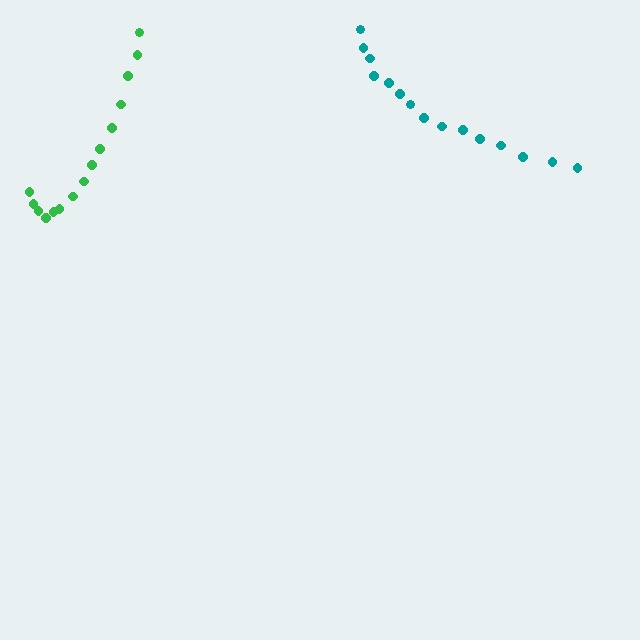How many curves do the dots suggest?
There are 2 distinct paths.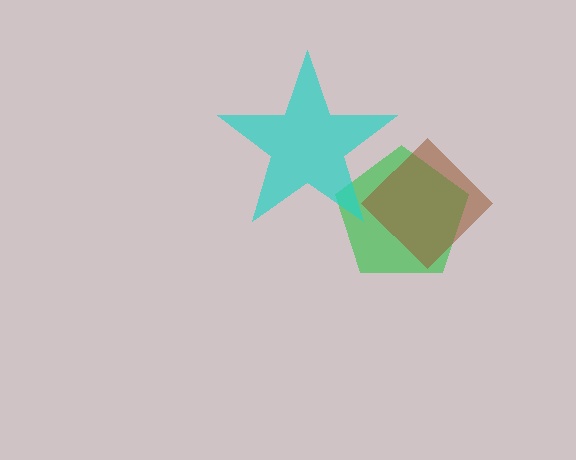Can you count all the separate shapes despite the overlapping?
Yes, there are 3 separate shapes.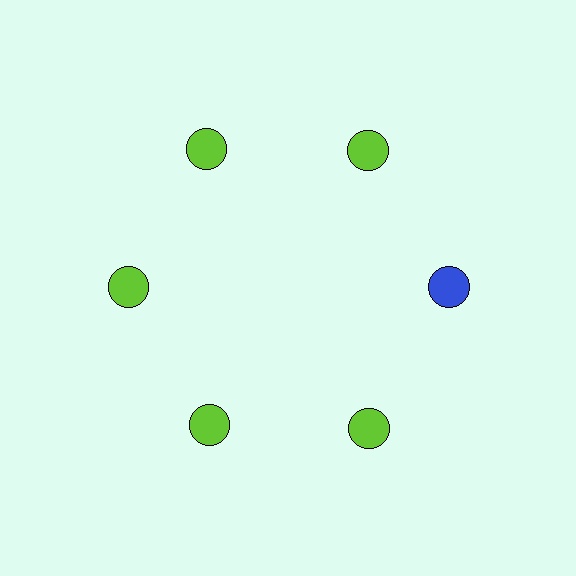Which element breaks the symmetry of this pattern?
The blue circle at roughly the 3 o'clock position breaks the symmetry. All other shapes are lime circles.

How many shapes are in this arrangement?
There are 6 shapes arranged in a ring pattern.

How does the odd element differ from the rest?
It has a different color: blue instead of lime.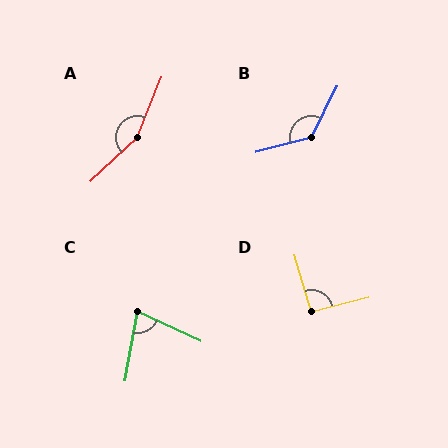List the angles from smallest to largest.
C (75°), D (92°), B (131°), A (155°).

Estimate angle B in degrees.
Approximately 131 degrees.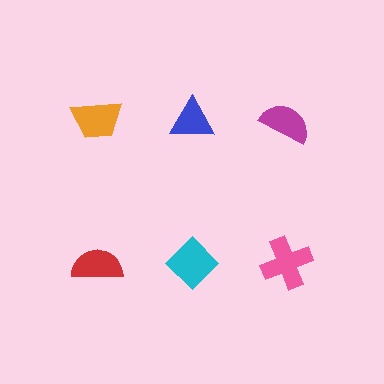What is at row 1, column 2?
A blue triangle.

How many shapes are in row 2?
3 shapes.